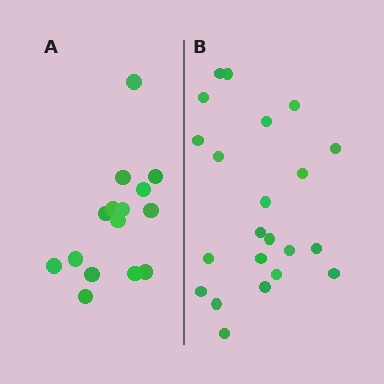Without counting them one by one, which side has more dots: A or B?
Region B (the right region) has more dots.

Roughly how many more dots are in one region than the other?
Region B has roughly 8 or so more dots than region A.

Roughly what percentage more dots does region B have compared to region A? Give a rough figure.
About 45% more.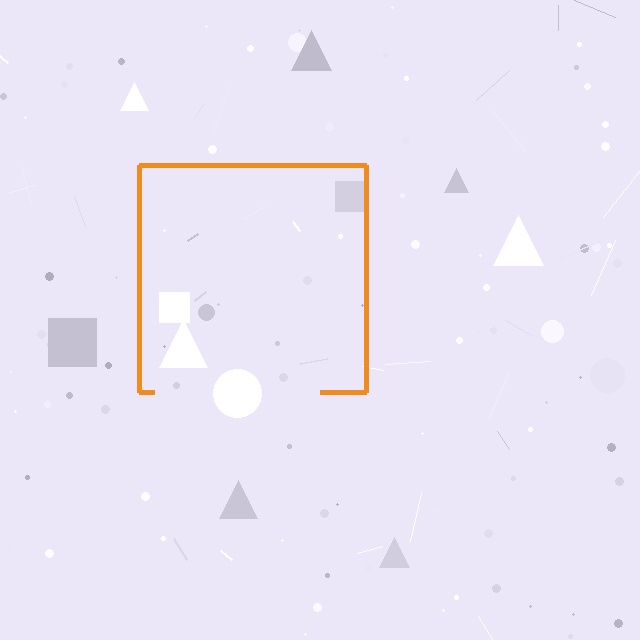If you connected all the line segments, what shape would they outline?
They would outline a square.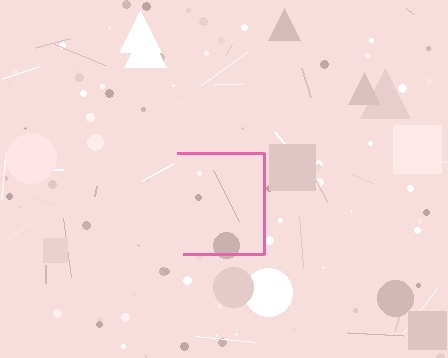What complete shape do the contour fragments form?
The contour fragments form a square.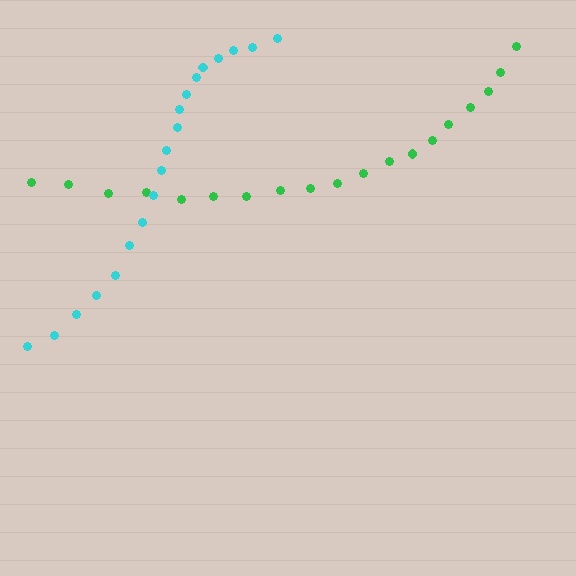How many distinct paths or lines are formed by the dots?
There are 2 distinct paths.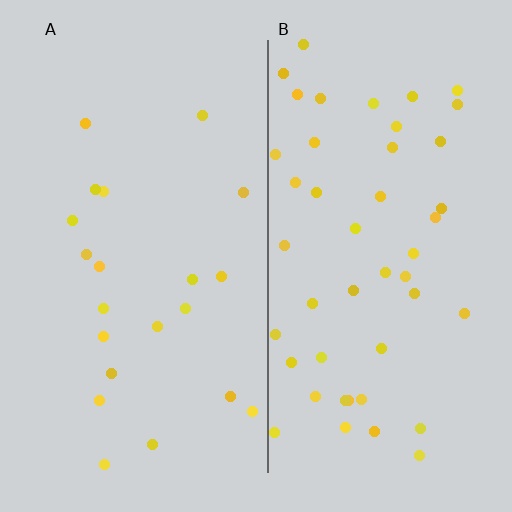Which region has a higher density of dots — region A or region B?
B (the right).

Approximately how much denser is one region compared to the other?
Approximately 2.2× — region B over region A.